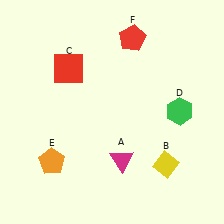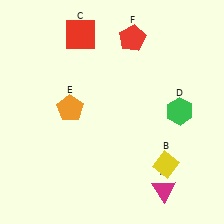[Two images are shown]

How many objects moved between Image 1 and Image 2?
3 objects moved between the two images.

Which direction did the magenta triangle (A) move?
The magenta triangle (A) moved right.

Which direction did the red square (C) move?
The red square (C) moved up.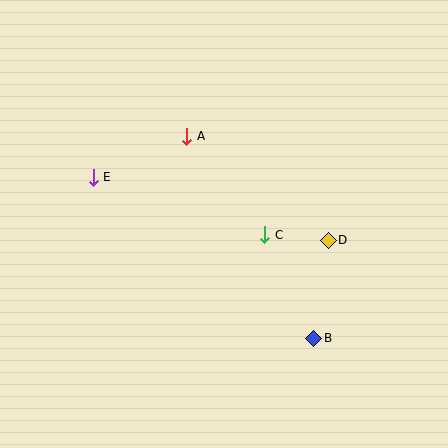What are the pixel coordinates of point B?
Point B is at (314, 338).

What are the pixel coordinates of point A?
Point A is at (187, 136).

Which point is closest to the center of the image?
Point C at (265, 235) is closest to the center.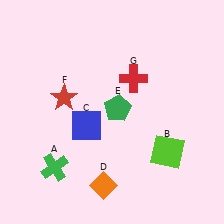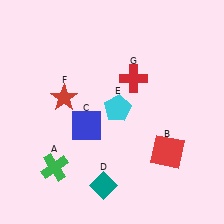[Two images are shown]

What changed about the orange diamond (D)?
In Image 1, D is orange. In Image 2, it changed to teal.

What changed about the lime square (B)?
In Image 1, B is lime. In Image 2, it changed to red.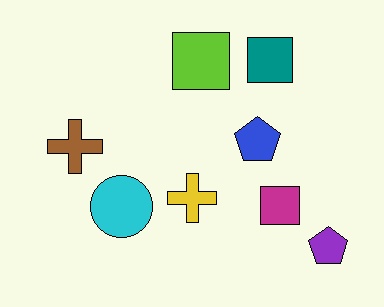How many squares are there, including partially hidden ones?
There are 3 squares.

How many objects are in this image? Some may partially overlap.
There are 8 objects.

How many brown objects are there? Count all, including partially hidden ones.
There is 1 brown object.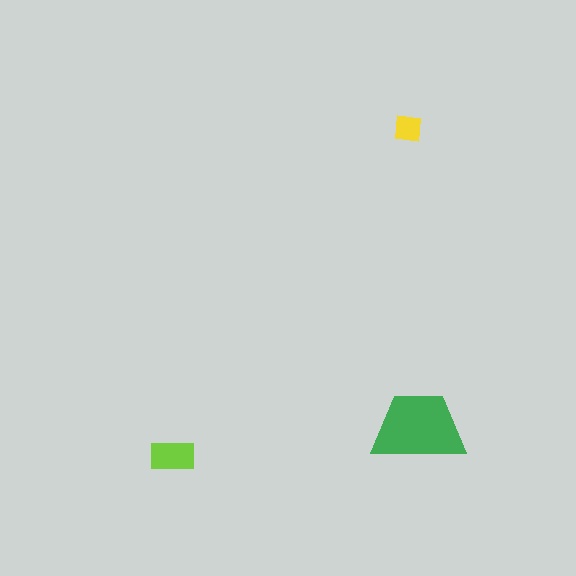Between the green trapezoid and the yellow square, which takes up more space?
The green trapezoid.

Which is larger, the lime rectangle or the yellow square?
The lime rectangle.